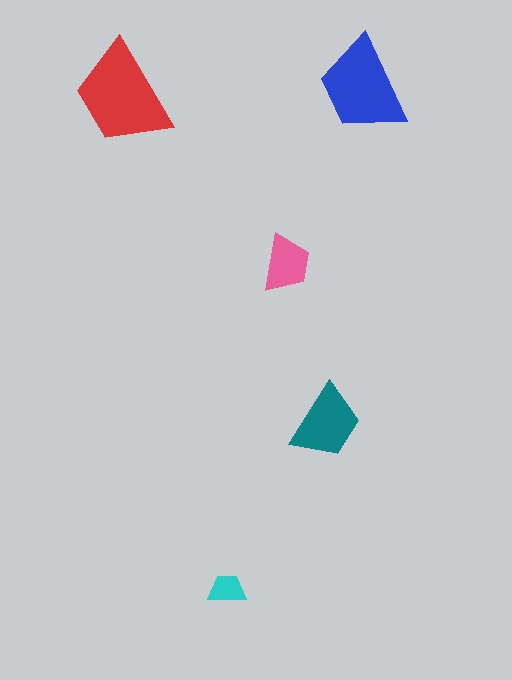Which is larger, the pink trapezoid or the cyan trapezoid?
The pink one.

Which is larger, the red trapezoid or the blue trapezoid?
The red one.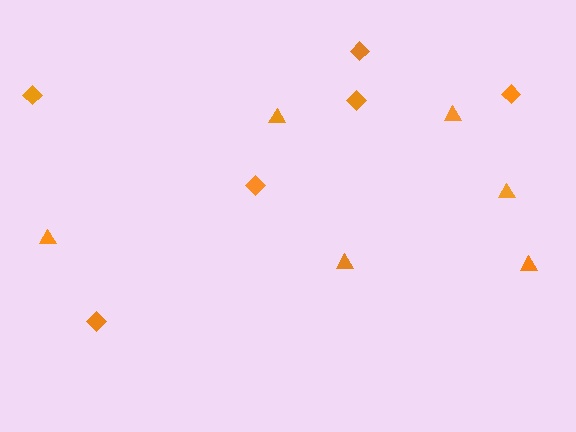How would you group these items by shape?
There are 2 groups: one group of diamonds (6) and one group of triangles (6).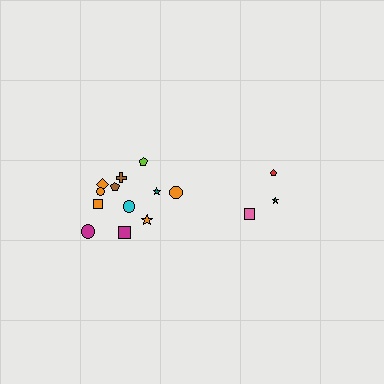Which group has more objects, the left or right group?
The left group.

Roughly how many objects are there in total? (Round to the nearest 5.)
Roughly 15 objects in total.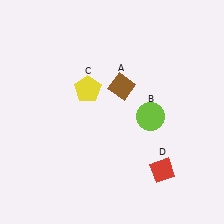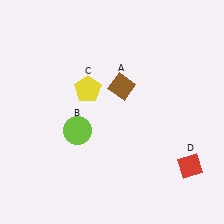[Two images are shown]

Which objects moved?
The objects that moved are: the lime circle (B), the red diamond (D).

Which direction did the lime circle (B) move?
The lime circle (B) moved left.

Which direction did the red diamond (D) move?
The red diamond (D) moved right.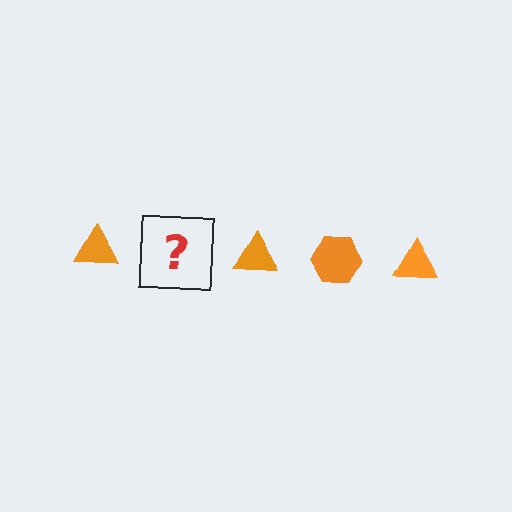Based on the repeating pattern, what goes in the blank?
The blank should be an orange hexagon.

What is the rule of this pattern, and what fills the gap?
The rule is that the pattern cycles through triangle, hexagon shapes in orange. The gap should be filled with an orange hexagon.